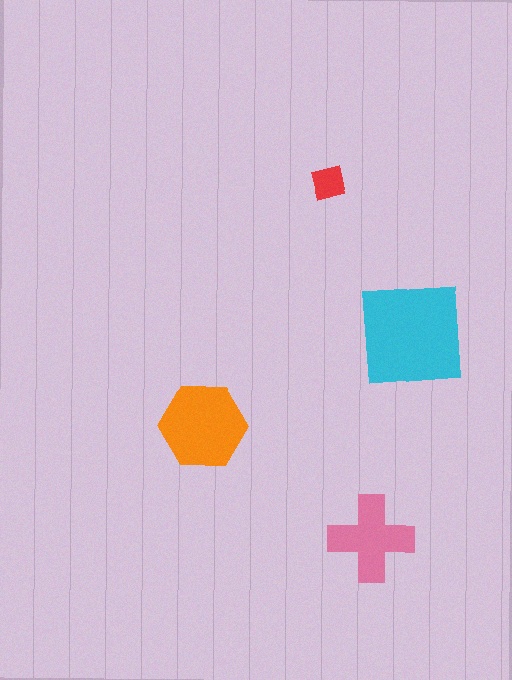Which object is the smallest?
The red square.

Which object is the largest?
The cyan square.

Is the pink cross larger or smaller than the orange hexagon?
Smaller.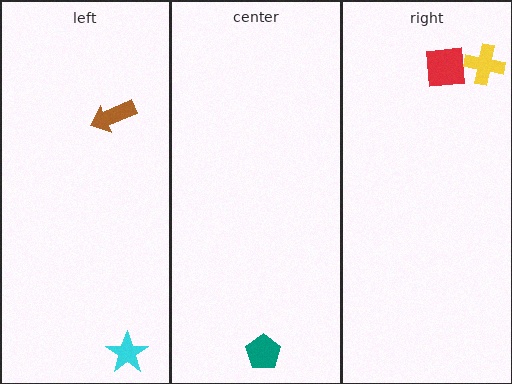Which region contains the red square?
The right region.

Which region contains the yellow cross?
The right region.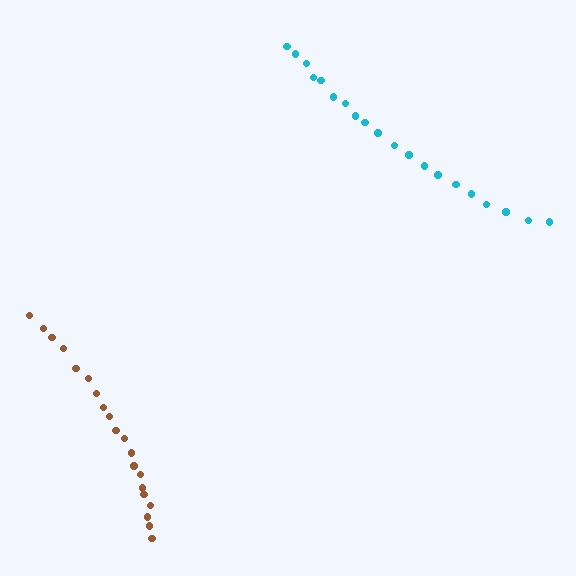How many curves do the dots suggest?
There are 2 distinct paths.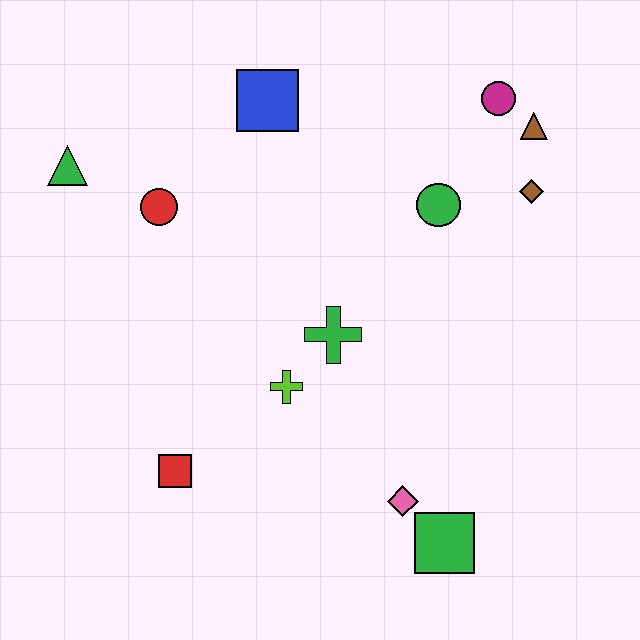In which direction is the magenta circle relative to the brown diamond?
The magenta circle is above the brown diamond.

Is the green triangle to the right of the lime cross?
No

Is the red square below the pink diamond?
No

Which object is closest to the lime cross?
The green cross is closest to the lime cross.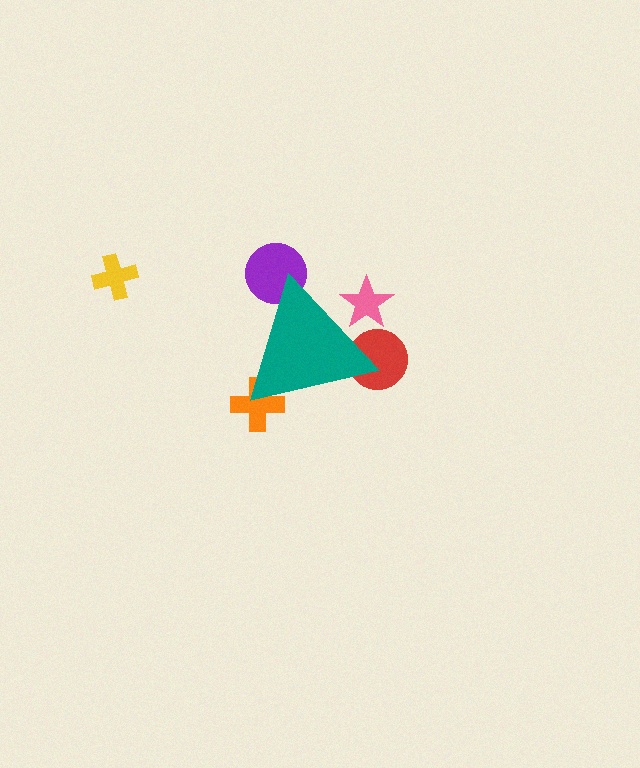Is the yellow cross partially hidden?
No, the yellow cross is fully visible.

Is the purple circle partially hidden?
Yes, the purple circle is partially hidden behind the teal triangle.